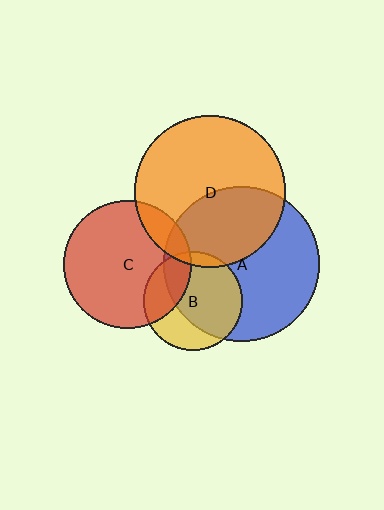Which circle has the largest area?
Circle A (blue).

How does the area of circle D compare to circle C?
Approximately 1.4 times.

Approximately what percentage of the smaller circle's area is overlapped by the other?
Approximately 30%.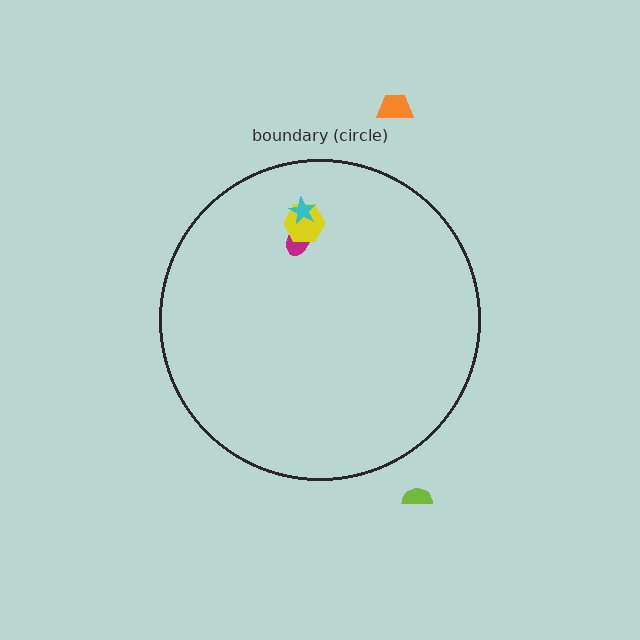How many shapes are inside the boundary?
3 inside, 2 outside.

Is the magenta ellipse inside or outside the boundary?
Inside.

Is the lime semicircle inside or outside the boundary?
Outside.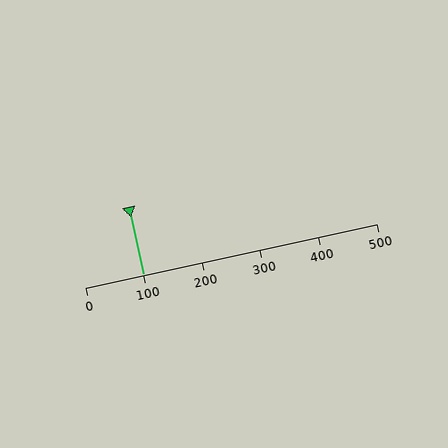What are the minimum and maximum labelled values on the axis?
The axis runs from 0 to 500.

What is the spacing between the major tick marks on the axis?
The major ticks are spaced 100 apart.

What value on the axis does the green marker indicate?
The marker indicates approximately 100.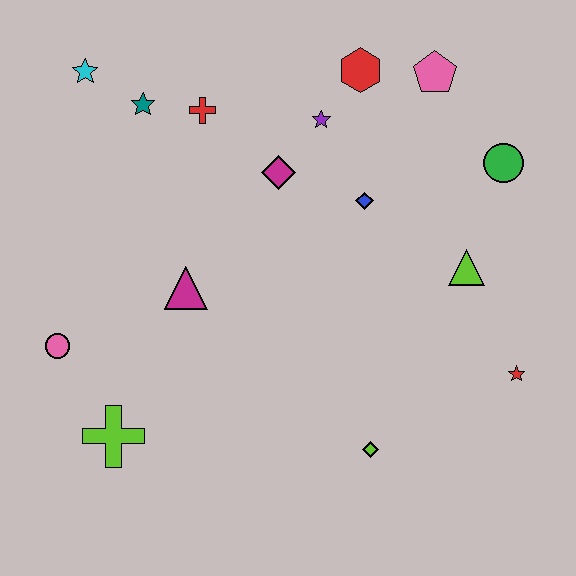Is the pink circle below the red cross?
Yes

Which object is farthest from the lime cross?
The pink pentagon is farthest from the lime cross.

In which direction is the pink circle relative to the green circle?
The pink circle is to the left of the green circle.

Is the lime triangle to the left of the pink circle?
No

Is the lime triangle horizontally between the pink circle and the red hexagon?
No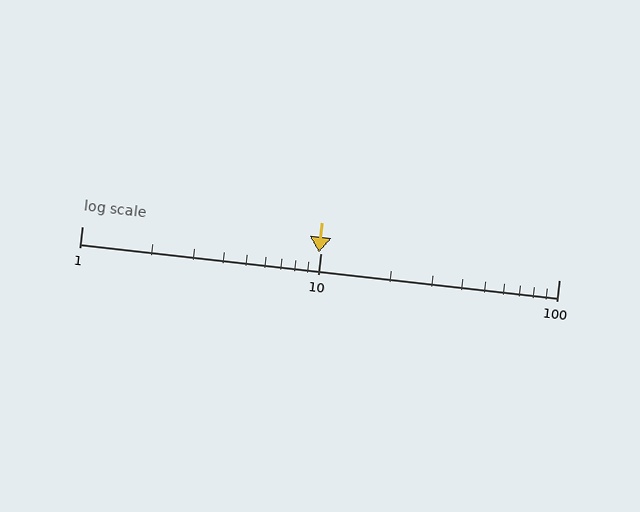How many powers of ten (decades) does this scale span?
The scale spans 2 decades, from 1 to 100.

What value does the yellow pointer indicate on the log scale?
The pointer indicates approximately 9.9.